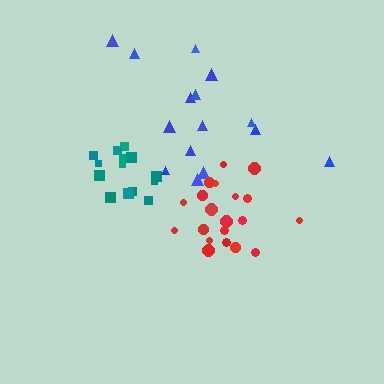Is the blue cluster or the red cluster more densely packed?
Red.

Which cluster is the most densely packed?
Teal.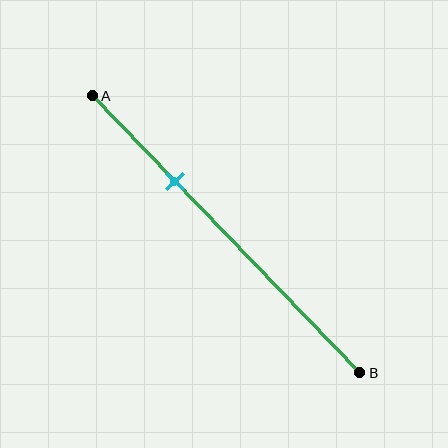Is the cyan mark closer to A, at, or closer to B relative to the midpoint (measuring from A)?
The cyan mark is closer to point A than the midpoint of segment AB.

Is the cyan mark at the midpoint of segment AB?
No, the mark is at about 30% from A, not at the 50% midpoint.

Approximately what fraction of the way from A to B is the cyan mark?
The cyan mark is approximately 30% of the way from A to B.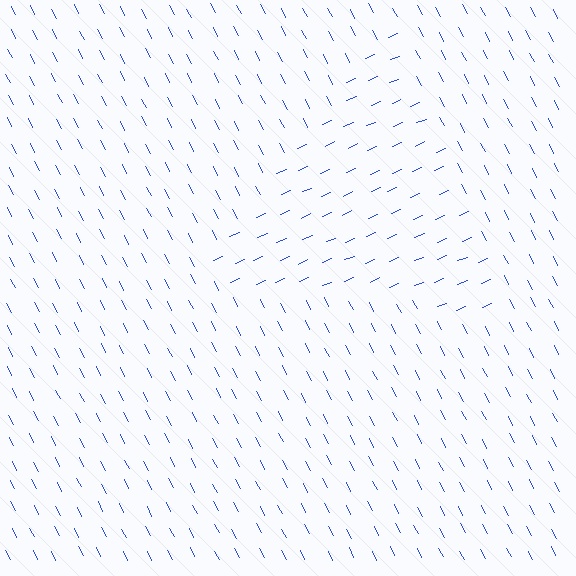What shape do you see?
I see a triangle.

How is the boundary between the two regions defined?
The boundary is defined purely by a change in line orientation (approximately 86 degrees difference). All lines are the same color and thickness.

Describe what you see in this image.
The image is filled with small blue line segments. A triangle region in the image has lines oriented differently from the surrounding lines, creating a visible texture boundary.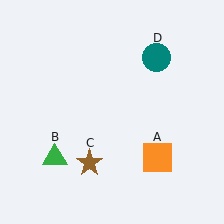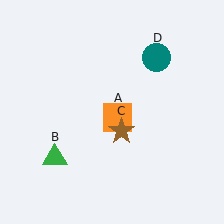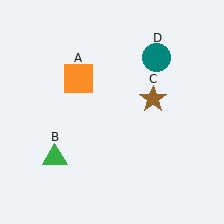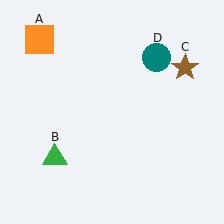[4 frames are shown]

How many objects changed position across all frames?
2 objects changed position: orange square (object A), brown star (object C).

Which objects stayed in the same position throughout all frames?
Green triangle (object B) and teal circle (object D) remained stationary.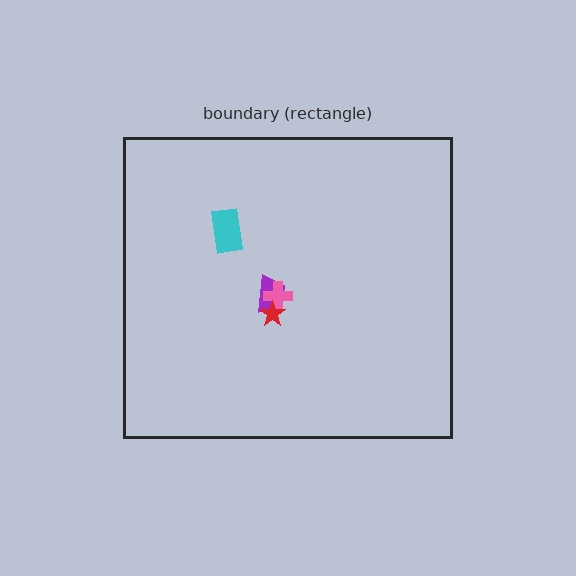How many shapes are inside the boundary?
4 inside, 0 outside.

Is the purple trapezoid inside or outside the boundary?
Inside.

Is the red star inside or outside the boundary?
Inside.